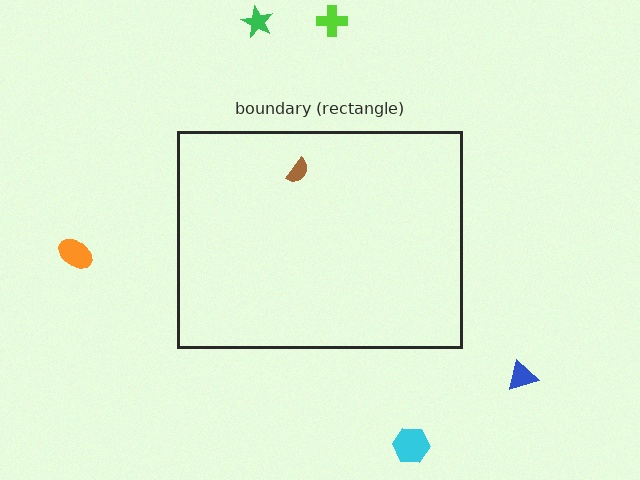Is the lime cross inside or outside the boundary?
Outside.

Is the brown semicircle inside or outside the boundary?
Inside.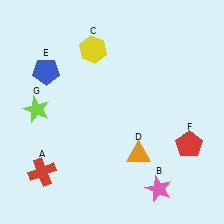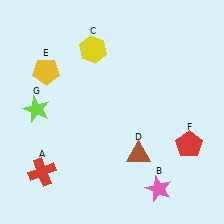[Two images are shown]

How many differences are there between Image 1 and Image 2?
There are 2 differences between the two images.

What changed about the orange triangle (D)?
In Image 1, D is orange. In Image 2, it changed to brown.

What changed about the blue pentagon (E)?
In Image 1, E is blue. In Image 2, it changed to yellow.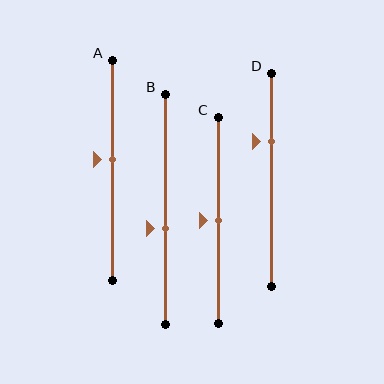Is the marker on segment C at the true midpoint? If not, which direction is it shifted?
Yes, the marker on segment C is at the true midpoint.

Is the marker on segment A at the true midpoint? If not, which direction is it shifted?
No, the marker on segment A is shifted upward by about 5% of the segment length.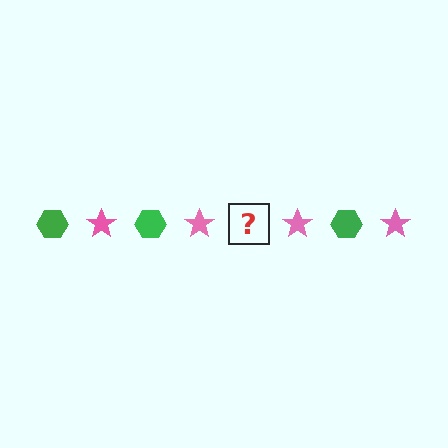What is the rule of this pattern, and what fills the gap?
The rule is that the pattern alternates between green hexagon and pink star. The gap should be filled with a green hexagon.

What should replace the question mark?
The question mark should be replaced with a green hexagon.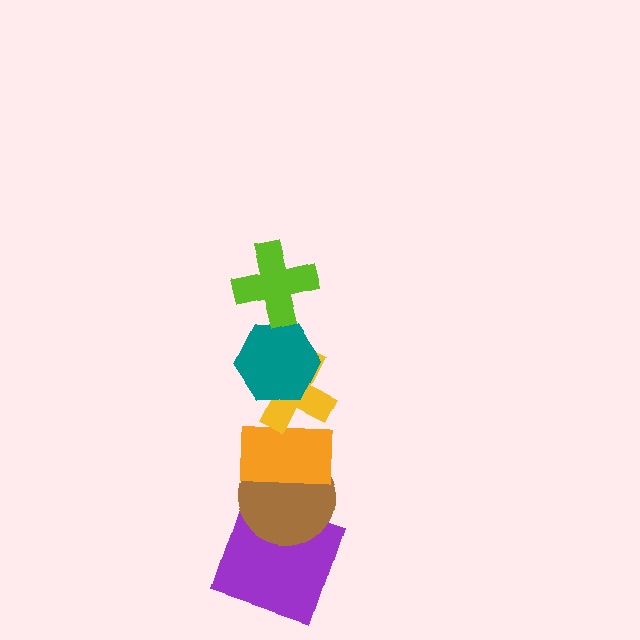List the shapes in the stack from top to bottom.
From top to bottom: the lime cross, the teal hexagon, the yellow cross, the orange rectangle, the brown circle, the purple square.